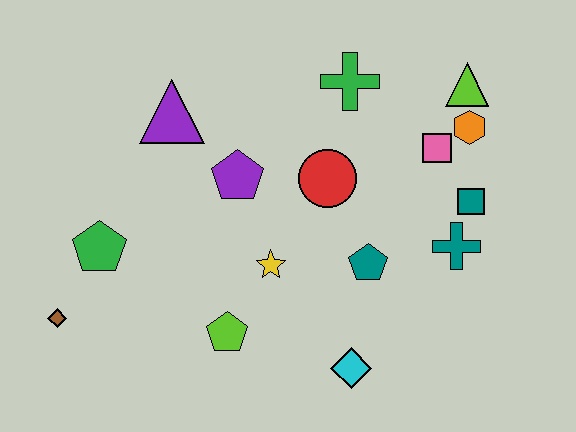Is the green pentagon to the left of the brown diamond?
No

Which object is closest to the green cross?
The red circle is closest to the green cross.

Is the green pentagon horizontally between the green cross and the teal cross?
No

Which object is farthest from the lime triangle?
The brown diamond is farthest from the lime triangle.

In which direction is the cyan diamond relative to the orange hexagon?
The cyan diamond is below the orange hexagon.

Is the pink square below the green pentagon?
No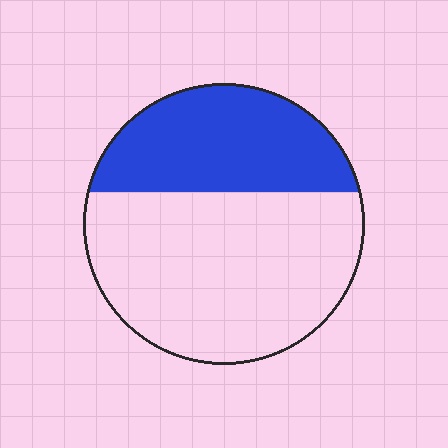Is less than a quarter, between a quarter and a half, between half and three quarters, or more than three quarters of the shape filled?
Between a quarter and a half.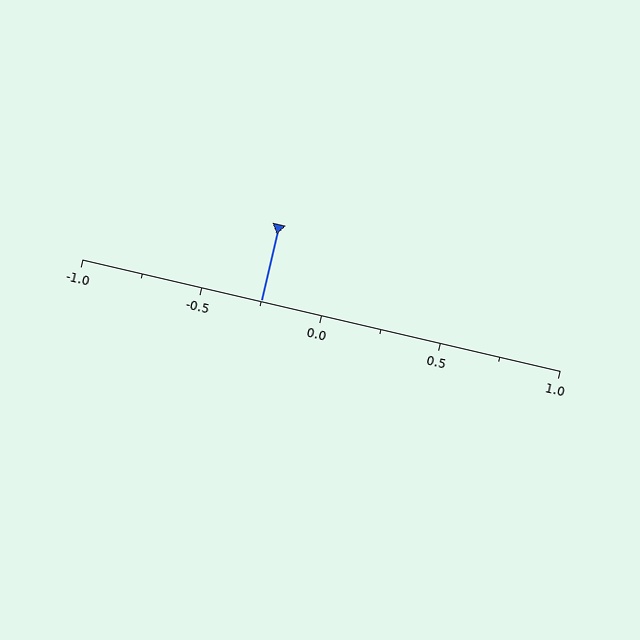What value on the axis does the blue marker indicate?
The marker indicates approximately -0.25.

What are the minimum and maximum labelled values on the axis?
The axis runs from -1.0 to 1.0.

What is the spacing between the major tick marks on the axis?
The major ticks are spaced 0.5 apart.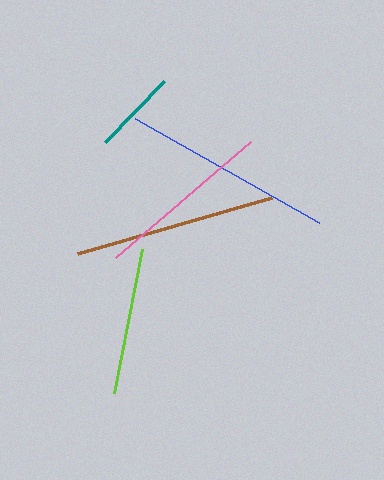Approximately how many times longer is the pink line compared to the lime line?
The pink line is approximately 1.2 times the length of the lime line.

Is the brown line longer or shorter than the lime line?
The brown line is longer than the lime line.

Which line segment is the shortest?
The teal line is the shortest at approximately 85 pixels.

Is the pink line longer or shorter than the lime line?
The pink line is longer than the lime line.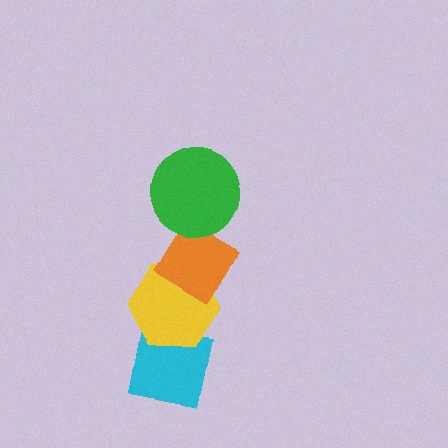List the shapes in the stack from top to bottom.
From top to bottom: the green circle, the orange diamond, the yellow hexagon, the cyan square.